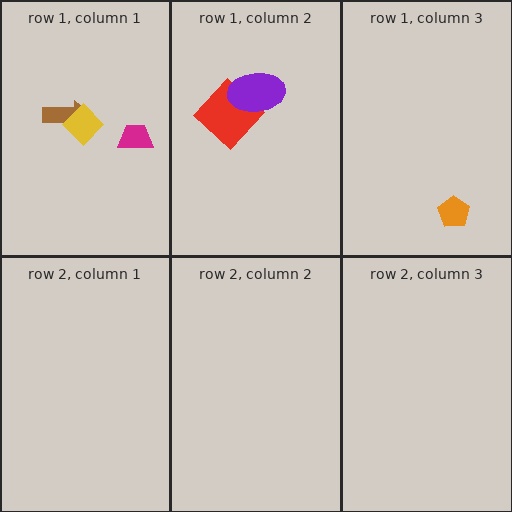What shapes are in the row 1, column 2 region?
The red diamond, the purple ellipse.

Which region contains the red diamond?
The row 1, column 2 region.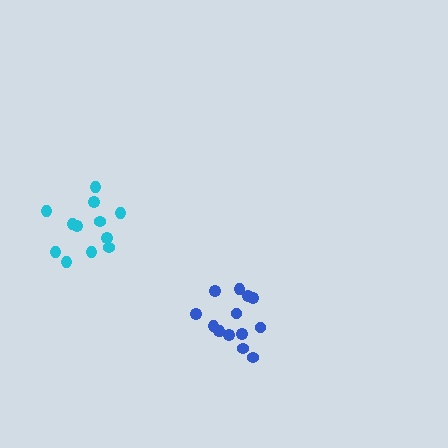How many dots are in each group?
Group 1: 14 dots, Group 2: 12 dots (26 total).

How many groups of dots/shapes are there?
There are 2 groups.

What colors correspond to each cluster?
The clusters are colored: blue, cyan.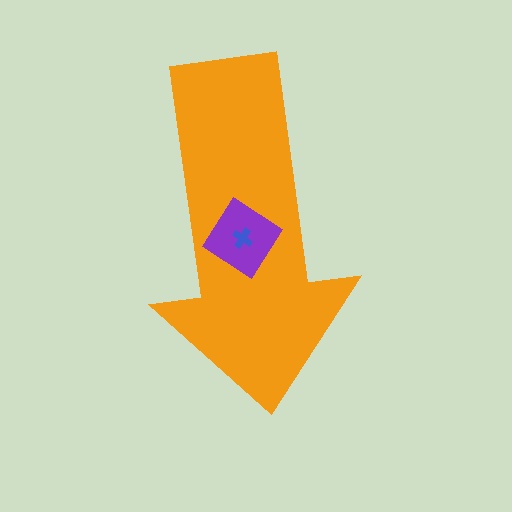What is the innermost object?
The blue cross.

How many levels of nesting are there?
3.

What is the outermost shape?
The orange arrow.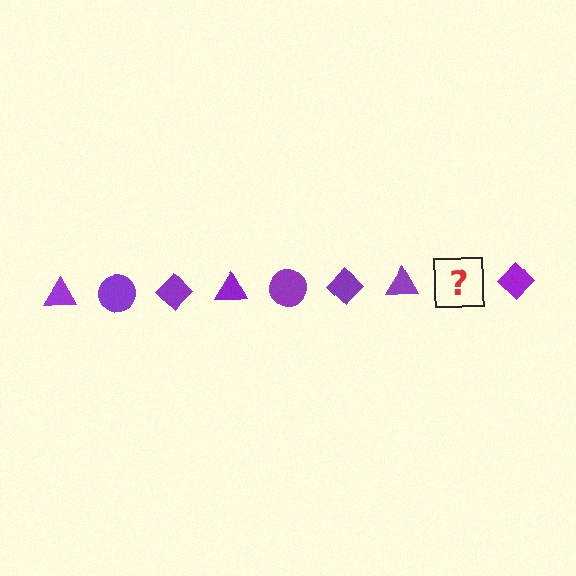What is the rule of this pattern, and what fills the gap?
The rule is that the pattern cycles through triangle, circle, diamond shapes in purple. The gap should be filled with a purple circle.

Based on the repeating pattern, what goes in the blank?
The blank should be a purple circle.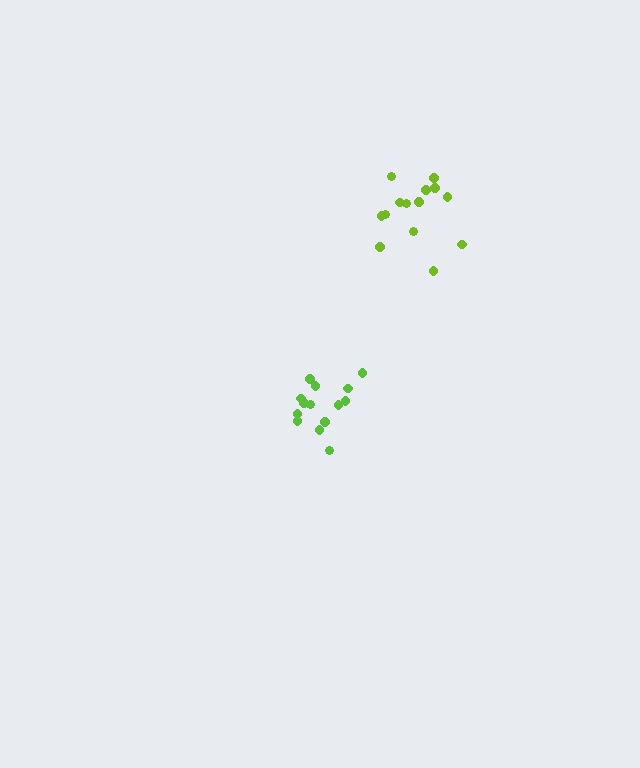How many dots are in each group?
Group 1: 14 dots, Group 2: 14 dots (28 total).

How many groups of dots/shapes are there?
There are 2 groups.